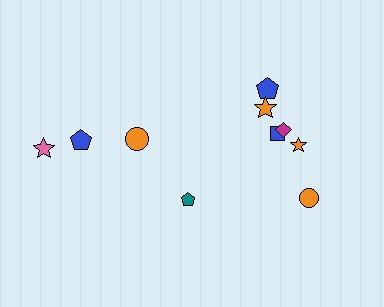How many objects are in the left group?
There are 4 objects.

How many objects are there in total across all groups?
There are 10 objects.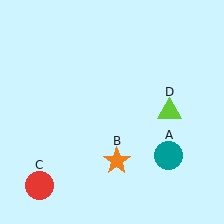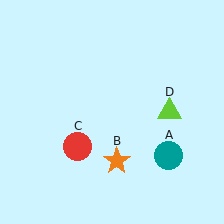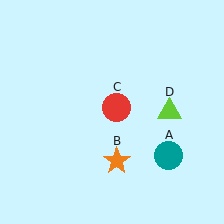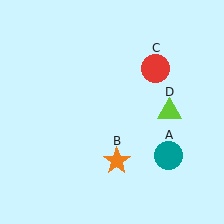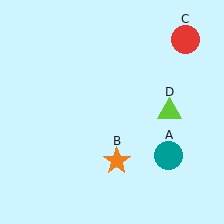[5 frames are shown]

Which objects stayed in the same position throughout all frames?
Teal circle (object A) and orange star (object B) and lime triangle (object D) remained stationary.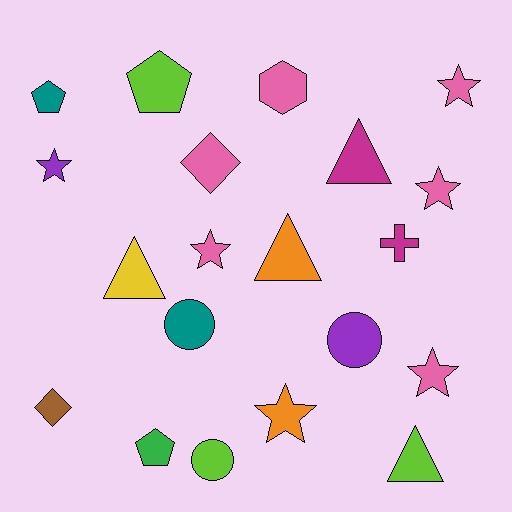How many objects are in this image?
There are 20 objects.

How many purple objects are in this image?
There are 2 purple objects.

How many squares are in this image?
There are no squares.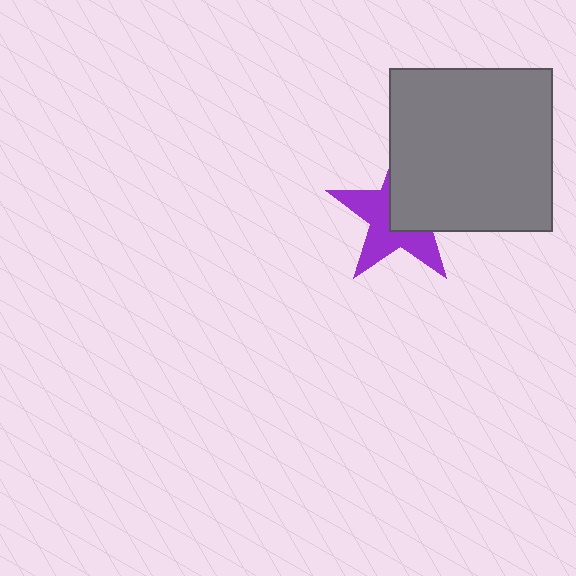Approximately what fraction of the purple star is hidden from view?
Roughly 46% of the purple star is hidden behind the gray square.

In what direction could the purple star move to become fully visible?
The purple star could move toward the lower-left. That would shift it out from behind the gray square entirely.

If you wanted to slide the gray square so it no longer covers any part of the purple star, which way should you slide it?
Slide it toward the upper-right — that is the most direct way to separate the two shapes.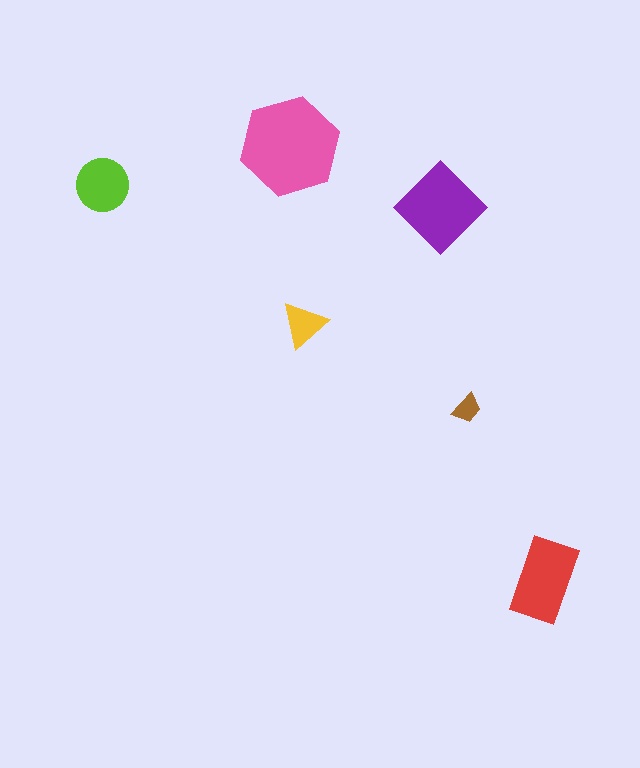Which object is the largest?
The pink hexagon.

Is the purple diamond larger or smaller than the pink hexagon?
Smaller.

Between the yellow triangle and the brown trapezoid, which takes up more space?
The yellow triangle.